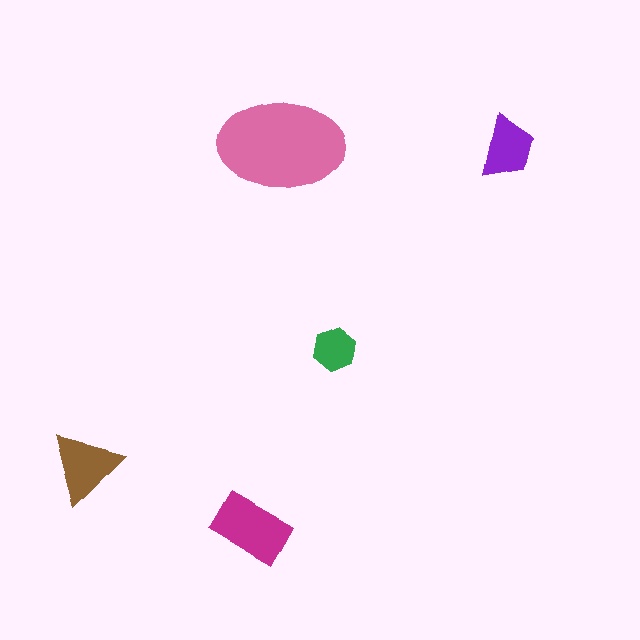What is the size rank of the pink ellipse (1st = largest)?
1st.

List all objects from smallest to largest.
The green hexagon, the purple trapezoid, the brown triangle, the magenta rectangle, the pink ellipse.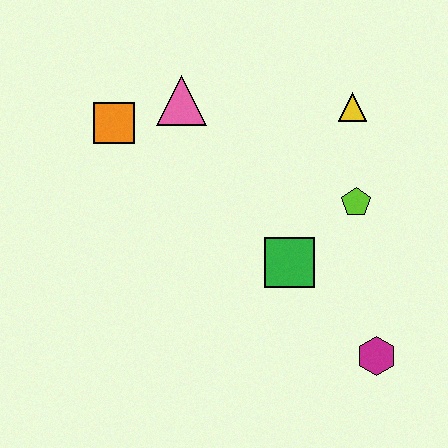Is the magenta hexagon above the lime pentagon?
No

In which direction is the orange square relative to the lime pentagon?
The orange square is to the left of the lime pentagon.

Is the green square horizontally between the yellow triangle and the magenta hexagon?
No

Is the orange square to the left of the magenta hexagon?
Yes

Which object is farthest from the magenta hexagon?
The orange square is farthest from the magenta hexagon.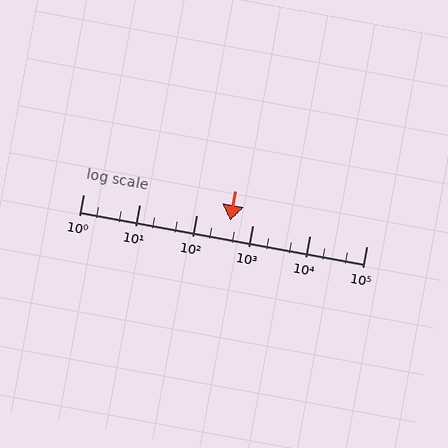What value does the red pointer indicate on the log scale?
The pointer indicates approximately 400.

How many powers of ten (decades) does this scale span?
The scale spans 5 decades, from 1 to 100000.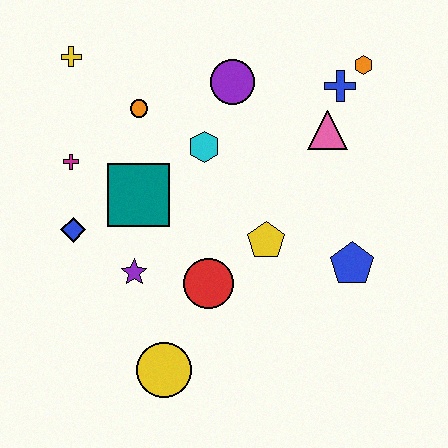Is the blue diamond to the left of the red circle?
Yes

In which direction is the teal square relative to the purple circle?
The teal square is below the purple circle.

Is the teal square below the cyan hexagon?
Yes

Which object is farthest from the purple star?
The orange hexagon is farthest from the purple star.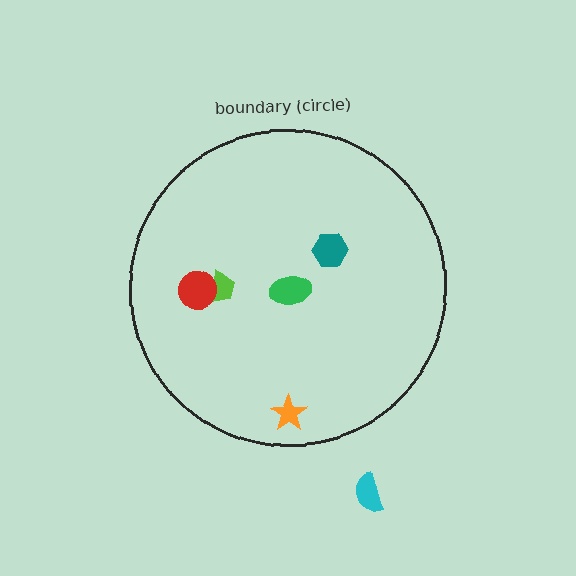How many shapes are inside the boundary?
5 inside, 1 outside.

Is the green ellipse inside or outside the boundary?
Inside.